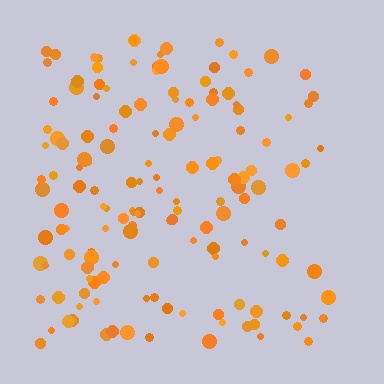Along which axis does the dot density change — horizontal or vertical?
Horizontal.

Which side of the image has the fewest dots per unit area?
The right.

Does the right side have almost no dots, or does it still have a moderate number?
Still a moderate number, just noticeably fewer than the left.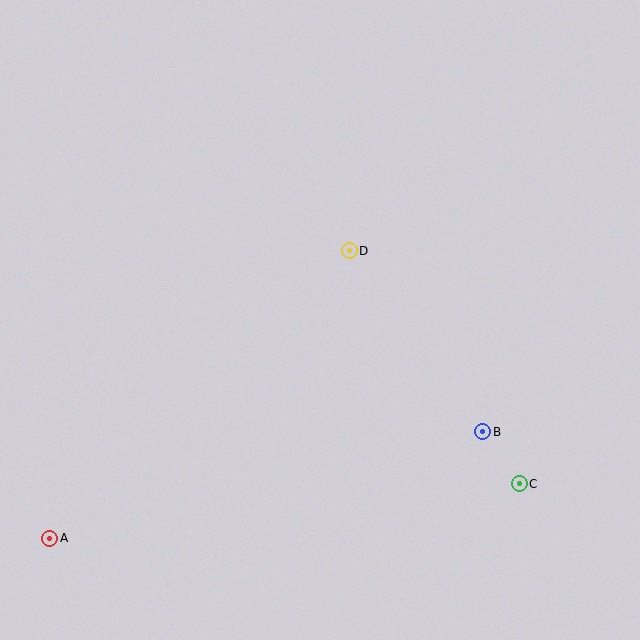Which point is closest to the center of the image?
Point D at (349, 251) is closest to the center.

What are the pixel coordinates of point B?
Point B is at (483, 432).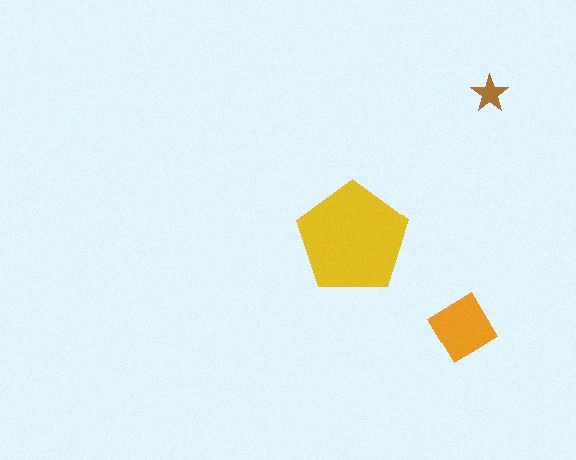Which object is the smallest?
The brown star.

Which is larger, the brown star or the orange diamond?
The orange diamond.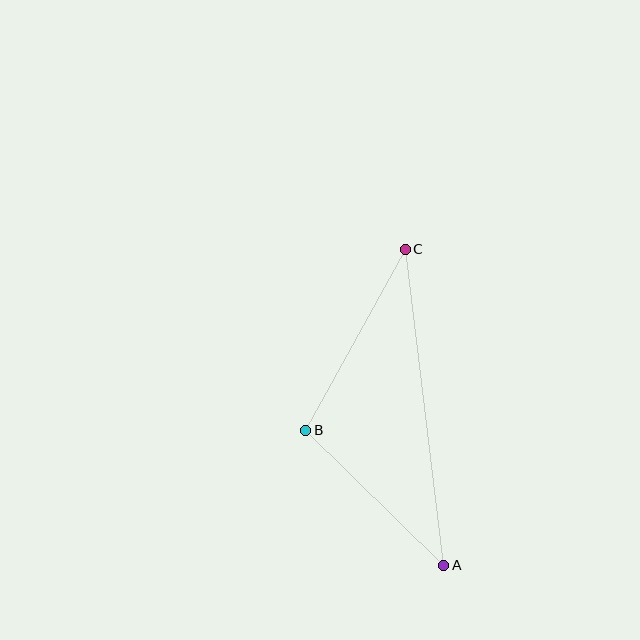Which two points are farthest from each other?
Points A and C are farthest from each other.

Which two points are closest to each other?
Points A and B are closest to each other.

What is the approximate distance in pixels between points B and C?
The distance between B and C is approximately 206 pixels.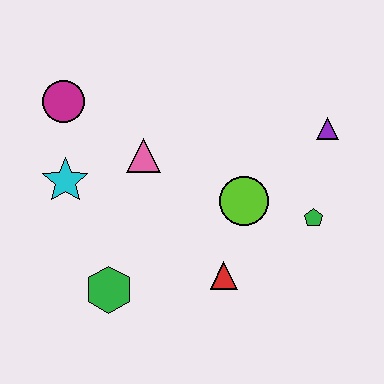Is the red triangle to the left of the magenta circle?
No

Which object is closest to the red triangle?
The lime circle is closest to the red triangle.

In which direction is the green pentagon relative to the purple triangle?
The green pentagon is below the purple triangle.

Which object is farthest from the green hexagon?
The purple triangle is farthest from the green hexagon.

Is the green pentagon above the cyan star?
No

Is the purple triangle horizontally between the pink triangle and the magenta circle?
No